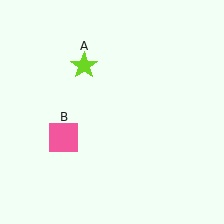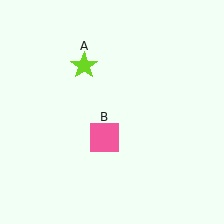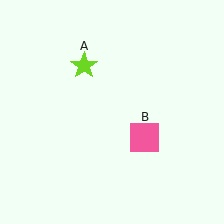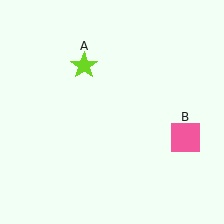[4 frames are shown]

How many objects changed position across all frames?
1 object changed position: pink square (object B).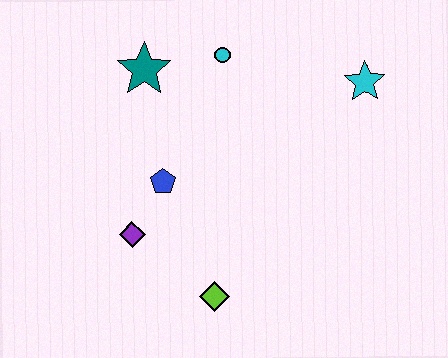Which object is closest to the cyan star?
The cyan circle is closest to the cyan star.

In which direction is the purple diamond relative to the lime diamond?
The purple diamond is to the left of the lime diamond.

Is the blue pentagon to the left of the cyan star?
Yes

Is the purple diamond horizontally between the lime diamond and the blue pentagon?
No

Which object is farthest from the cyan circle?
The lime diamond is farthest from the cyan circle.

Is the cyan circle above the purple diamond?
Yes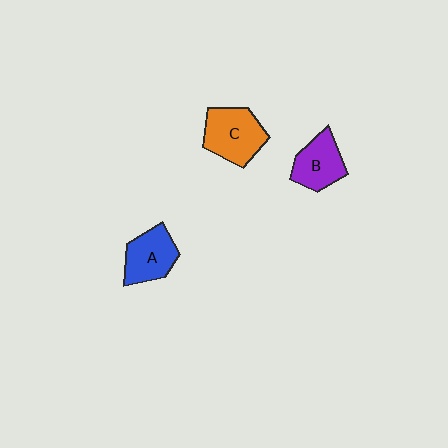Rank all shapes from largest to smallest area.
From largest to smallest: C (orange), A (blue), B (purple).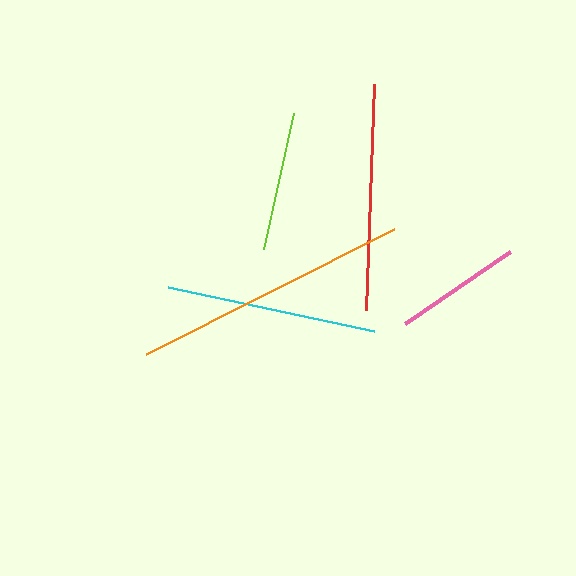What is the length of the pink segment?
The pink segment is approximately 127 pixels long.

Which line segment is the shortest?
The pink line is the shortest at approximately 127 pixels.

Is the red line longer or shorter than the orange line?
The orange line is longer than the red line.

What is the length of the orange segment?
The orange segment is approximately 277 pixels long.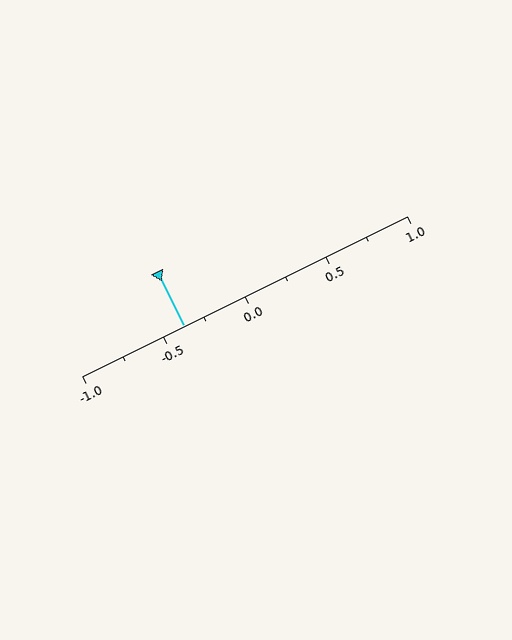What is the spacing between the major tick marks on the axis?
The major ticks are spaced 0.5 apart.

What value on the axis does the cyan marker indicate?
The marker indicates approximately -0.38.